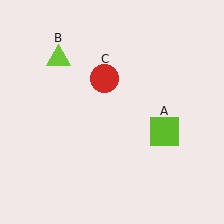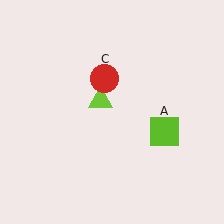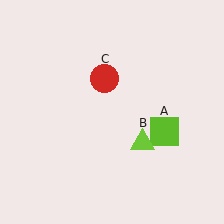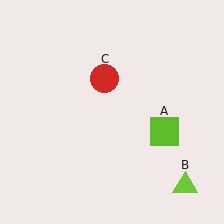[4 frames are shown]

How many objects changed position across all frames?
1 object changed position: lime triangle (object B).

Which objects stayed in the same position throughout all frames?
Lime square (object A) and red circle (object C) remained stationary.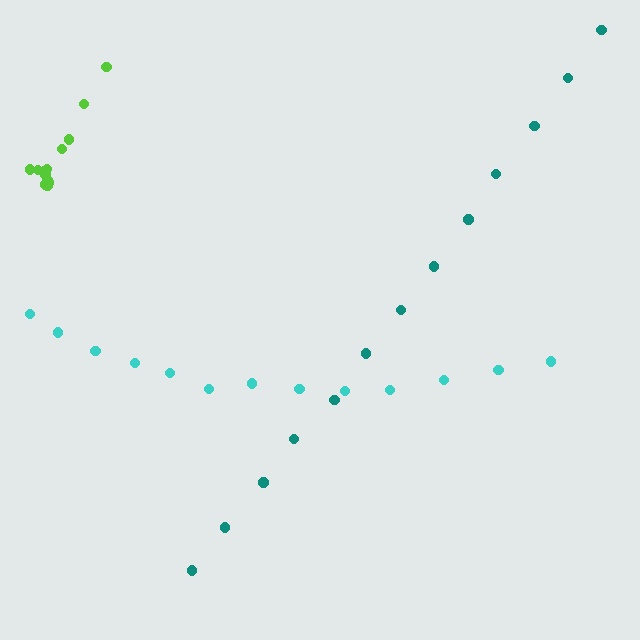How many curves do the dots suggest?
There are 3 distinct paths.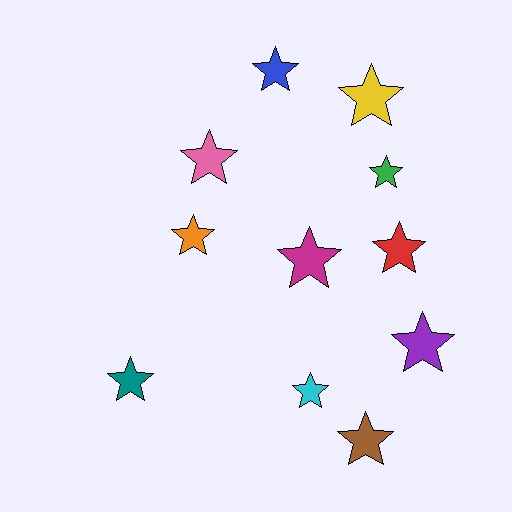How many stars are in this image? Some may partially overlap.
There are 11 stars.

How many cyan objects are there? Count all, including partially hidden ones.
There is 1 cyan object.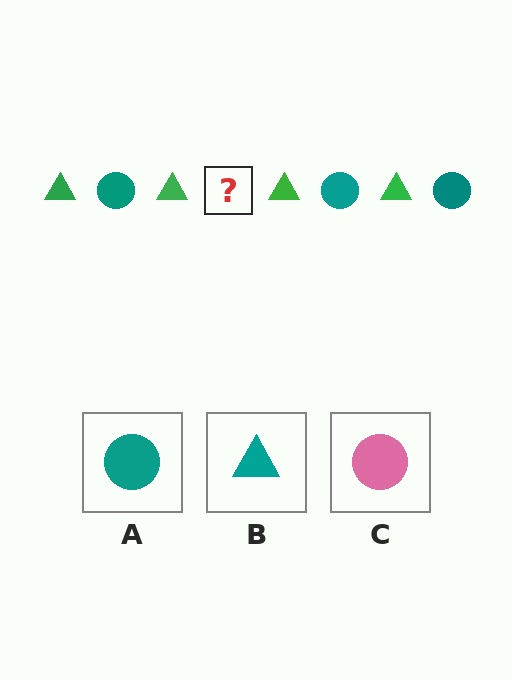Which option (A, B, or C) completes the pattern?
A.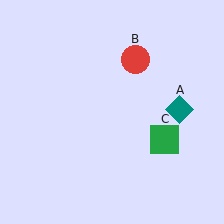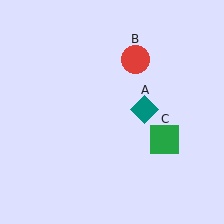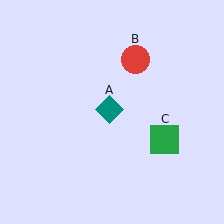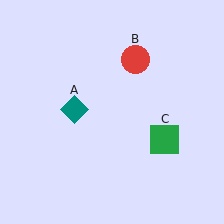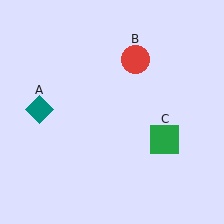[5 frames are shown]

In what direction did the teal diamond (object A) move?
The teal diamond (object A) moved left.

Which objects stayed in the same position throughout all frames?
Red circle (object B) and green square (object C) remained stationary.